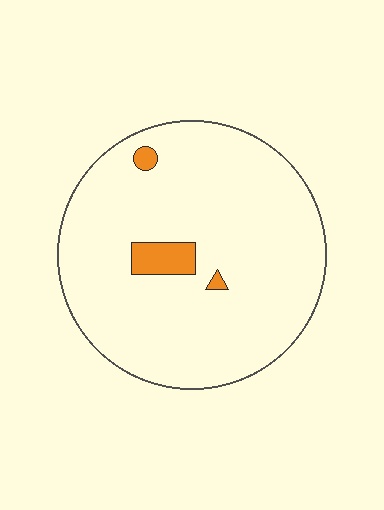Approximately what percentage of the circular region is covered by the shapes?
Approximately 5%.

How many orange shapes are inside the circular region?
3.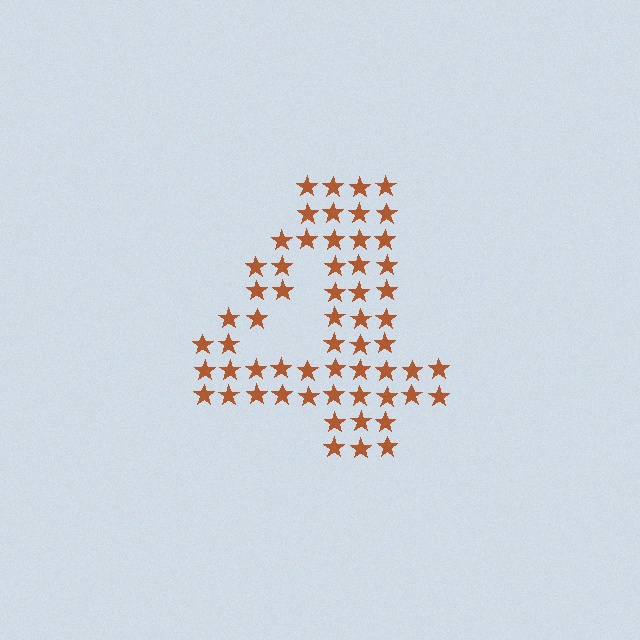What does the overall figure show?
The overall figure shows the digit 4.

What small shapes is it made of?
It is made of small stars.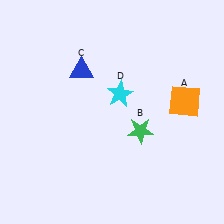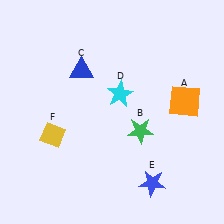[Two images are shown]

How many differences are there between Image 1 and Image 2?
There are 2 differences between the two images.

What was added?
A blue star (E), a yellow diamond (F) were added in Image 2.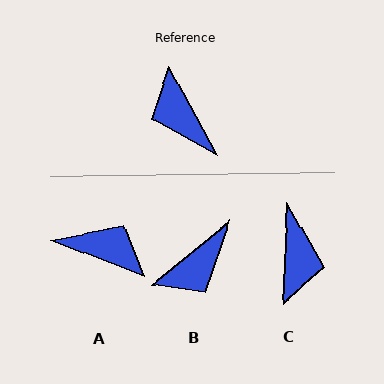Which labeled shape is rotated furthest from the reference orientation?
C, about 148 degrees away.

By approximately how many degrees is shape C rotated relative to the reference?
Approximately 148 degrees counter-clockwise.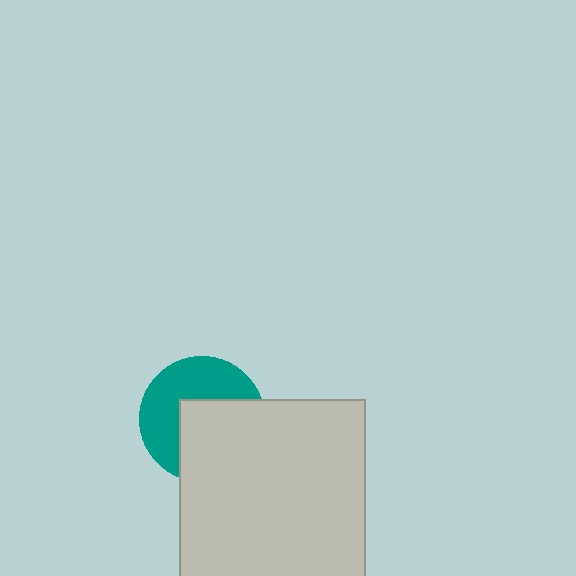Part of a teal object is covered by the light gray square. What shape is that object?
It is a circle.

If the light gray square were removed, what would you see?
You would see the complete teal circle.